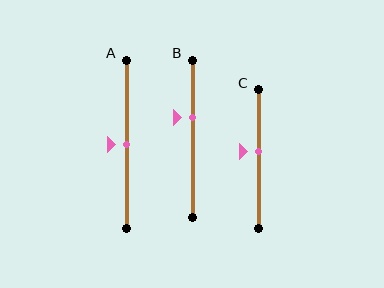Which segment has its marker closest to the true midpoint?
Segment A has its marker closest to the true midpoint.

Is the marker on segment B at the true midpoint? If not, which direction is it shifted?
No, the marker on segment B is shifted upward by about 14% of the segment length.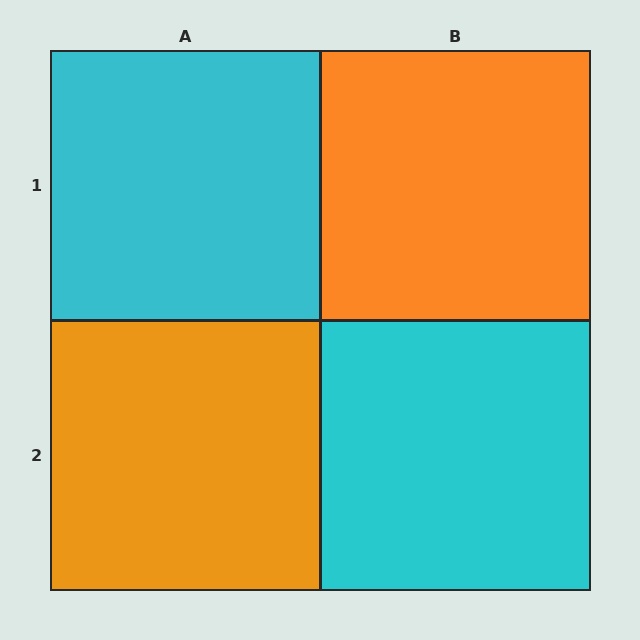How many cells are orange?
2 cells are orange.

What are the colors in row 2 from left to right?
Orange, cyan.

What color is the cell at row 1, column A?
Cyan.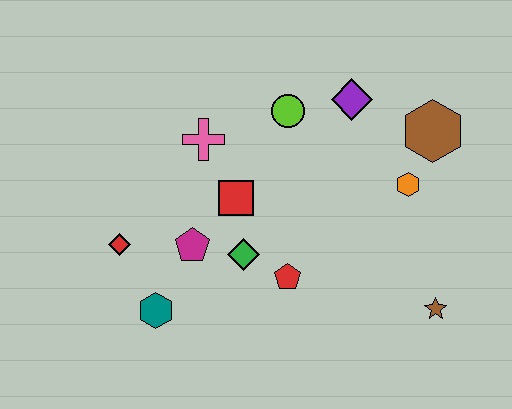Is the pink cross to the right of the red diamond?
Yes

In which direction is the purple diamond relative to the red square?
The purple diamond is to the right of the red square.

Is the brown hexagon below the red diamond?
No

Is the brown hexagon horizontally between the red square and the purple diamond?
No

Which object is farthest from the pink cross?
The brown star is farthest from the pink cross.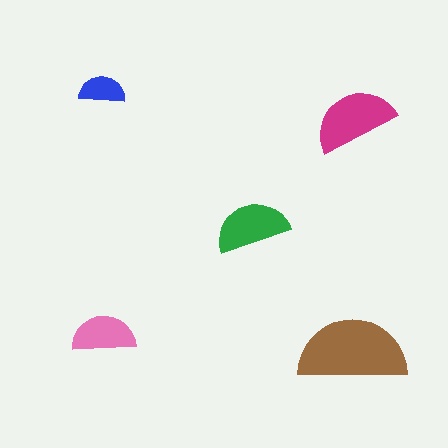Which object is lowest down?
The brown semicircle is bottommost.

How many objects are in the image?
There are 5 objects in the image.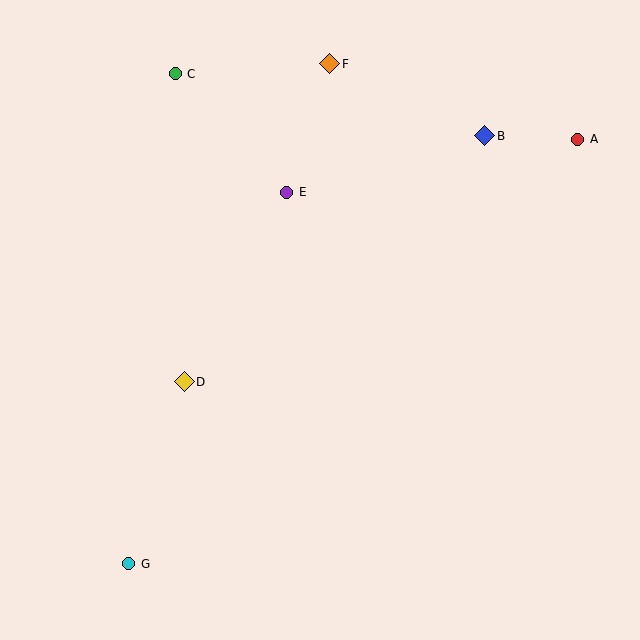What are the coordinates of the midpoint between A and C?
The midpoint between A and C is at (376, 107).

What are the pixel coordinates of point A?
Point A is at (578, 139).